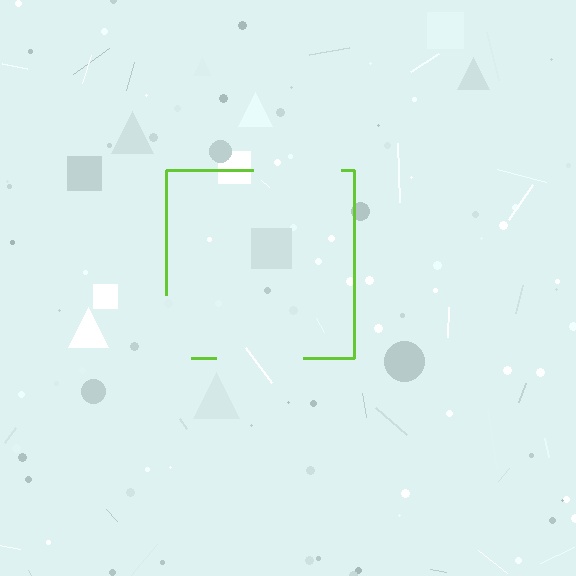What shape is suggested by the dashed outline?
The dashed outline suggests a square.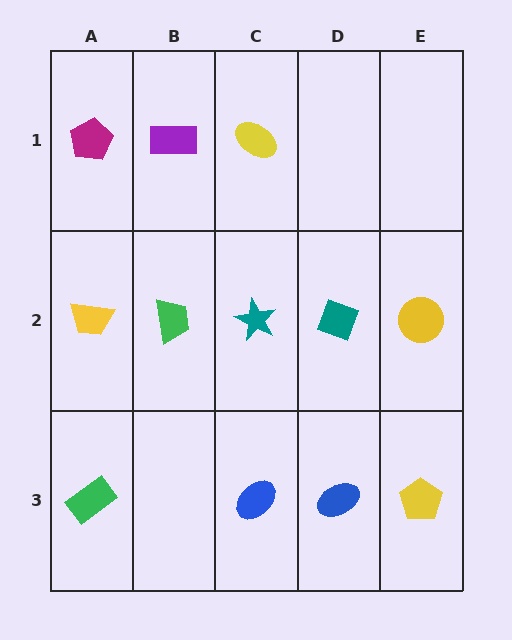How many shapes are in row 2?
5 shapes.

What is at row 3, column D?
A blue ellipse.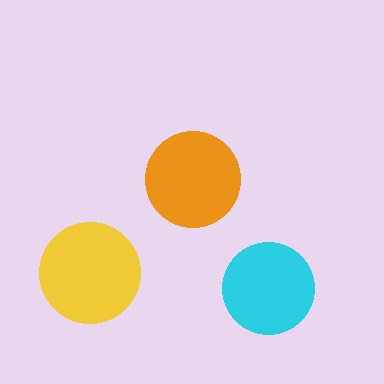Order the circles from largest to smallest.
the yellow one, the orange one, the cyan one.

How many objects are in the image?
There are 3 objects in the image.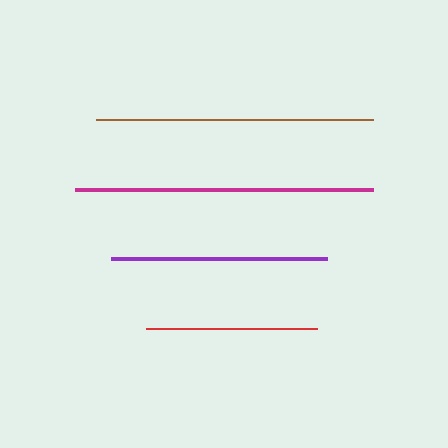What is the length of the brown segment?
The brown segment is approximately 276 pixels long.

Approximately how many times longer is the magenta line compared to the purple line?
The magenta line is approximately 1.4 times the length of the purple line.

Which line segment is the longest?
The magenta line is the longest at approximately 298 pixels.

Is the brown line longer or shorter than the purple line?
The brown line is longer than the purple line.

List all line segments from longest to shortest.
From longest to shortest: magenta, brown, purple, red.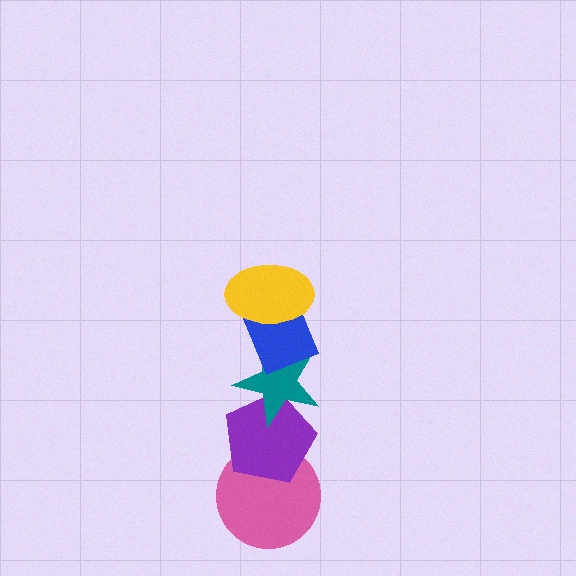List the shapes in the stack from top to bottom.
From top to bottom: the yellow ellipse, the blue rectangle, the teal star, the purple pentagon, the pink circle.